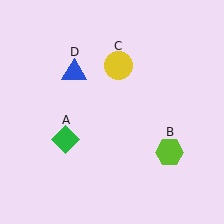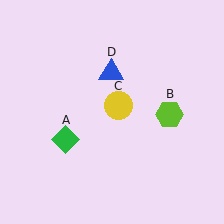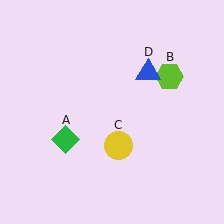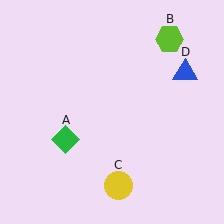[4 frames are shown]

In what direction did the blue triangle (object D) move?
The blue triangle (object D) moved right.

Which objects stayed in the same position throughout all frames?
Green diamond (object A) remained stationary.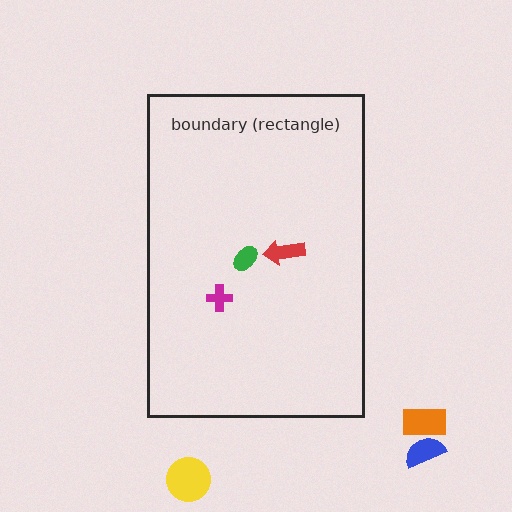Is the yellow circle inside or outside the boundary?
Outside.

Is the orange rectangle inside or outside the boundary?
Outside.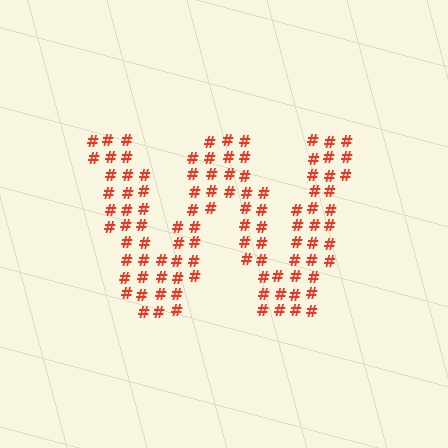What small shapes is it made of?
It is made of small hash symbols.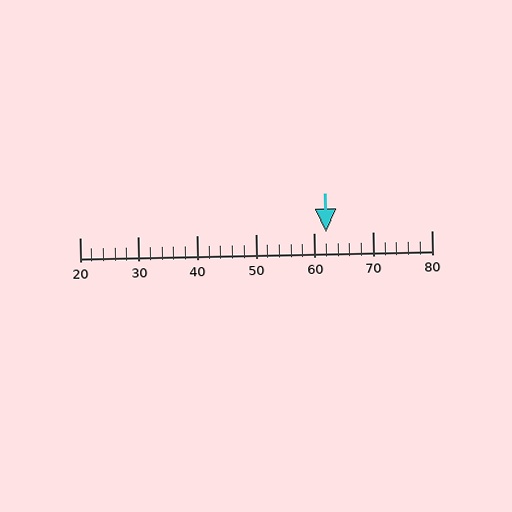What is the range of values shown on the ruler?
The ruler shows values from 20 to 80.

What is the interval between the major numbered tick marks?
The major tick marks are spaced 10 units apart.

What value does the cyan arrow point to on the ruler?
The cyan arrow points to approximately 62.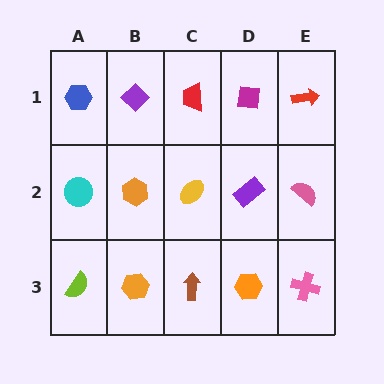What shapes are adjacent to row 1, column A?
A cyan circle (row 2, column A), a purple diamond (row 1, column B).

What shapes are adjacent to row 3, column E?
A pink semicircle (row 2, column E), an orange hexagon (row 3, column D).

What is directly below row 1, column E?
A pink semicircle.